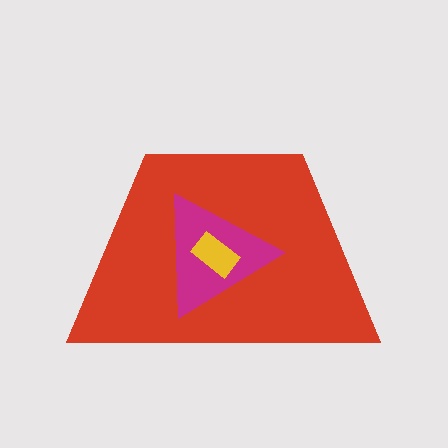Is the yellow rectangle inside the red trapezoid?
Yes.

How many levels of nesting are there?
3.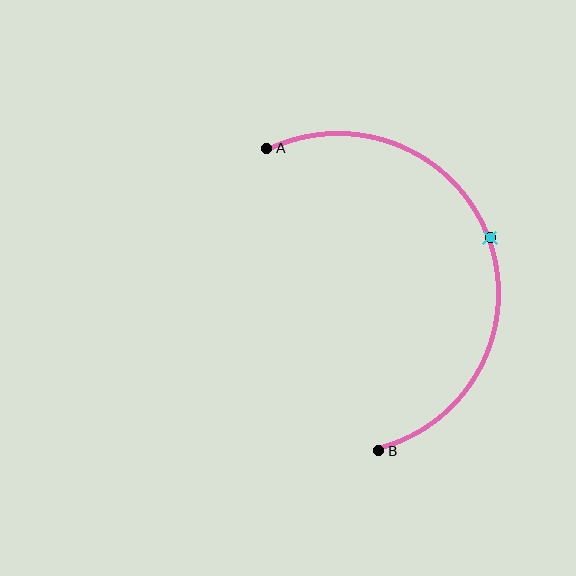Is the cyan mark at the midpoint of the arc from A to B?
Yes. The cyan mark lies on the arc at equal arc-length from both A and B — it is the arc midpoint.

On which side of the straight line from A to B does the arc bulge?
The arc bulges to the right of the straight line connecting A and B.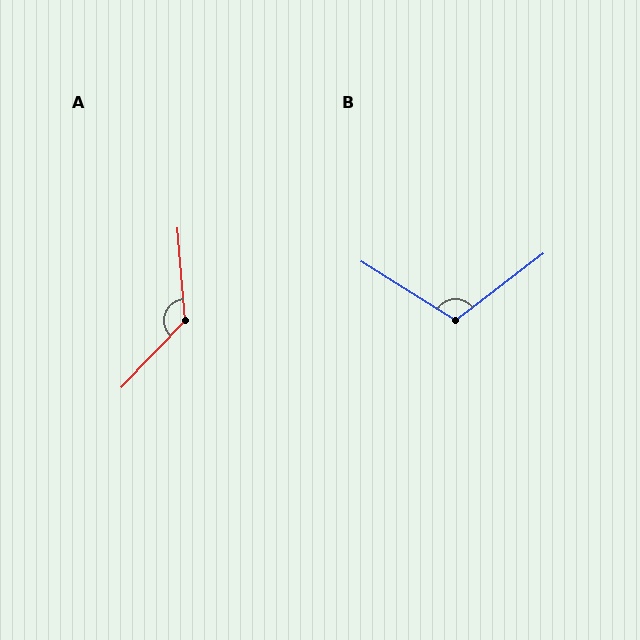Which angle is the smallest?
B, at approximately 111 degrees.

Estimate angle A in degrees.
Approximately 132 degrees.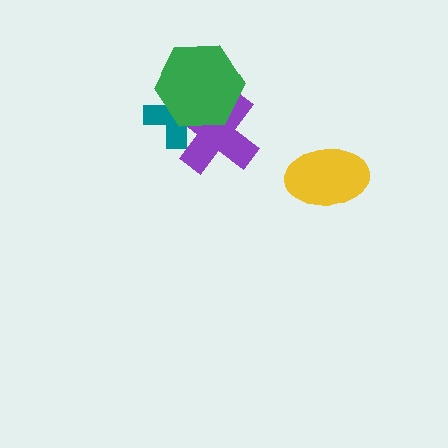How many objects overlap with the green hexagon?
2 objects overlap with the green hexagon.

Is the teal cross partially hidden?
Yes, it is partially covered by another shape.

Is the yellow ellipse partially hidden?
No, no other shape covers it.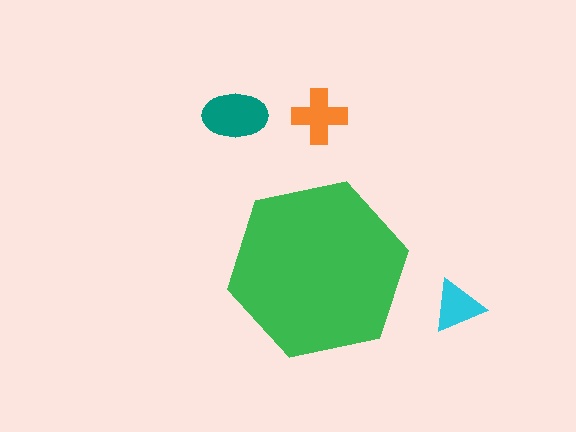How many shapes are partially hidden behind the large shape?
0 shapes are partially hidden.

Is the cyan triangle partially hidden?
No, the cyan triangle is fully visible.